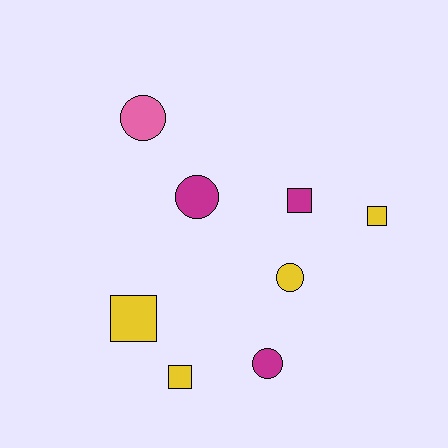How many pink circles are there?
There is 1 pink circle.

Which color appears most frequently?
Yellow, with 4 objects.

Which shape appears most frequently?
Square, with 4 objects.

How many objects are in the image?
There are 8 objects.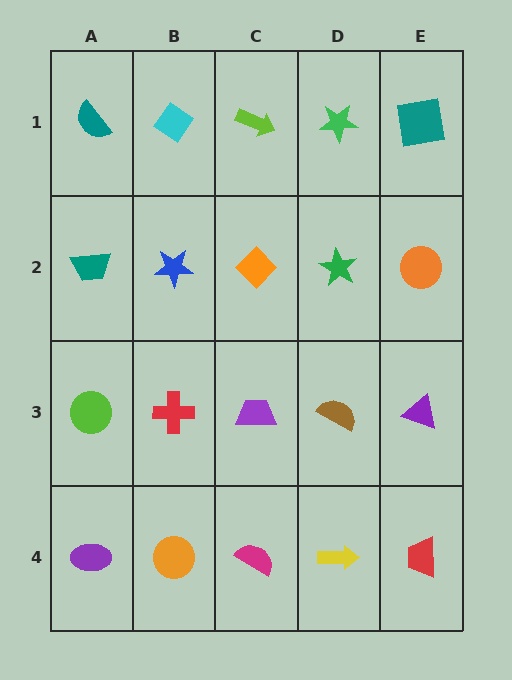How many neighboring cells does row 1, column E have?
2.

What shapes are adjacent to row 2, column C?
A lime arrow (row 1, column C), a purple trapezoid (row 3, column C), a blue star (row 2, column B), a green star (row 2, column D).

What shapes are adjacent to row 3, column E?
An orange circle (row 2, column E), a red trapezoid (row 4, column E), a brown semicircle (row 3, column D).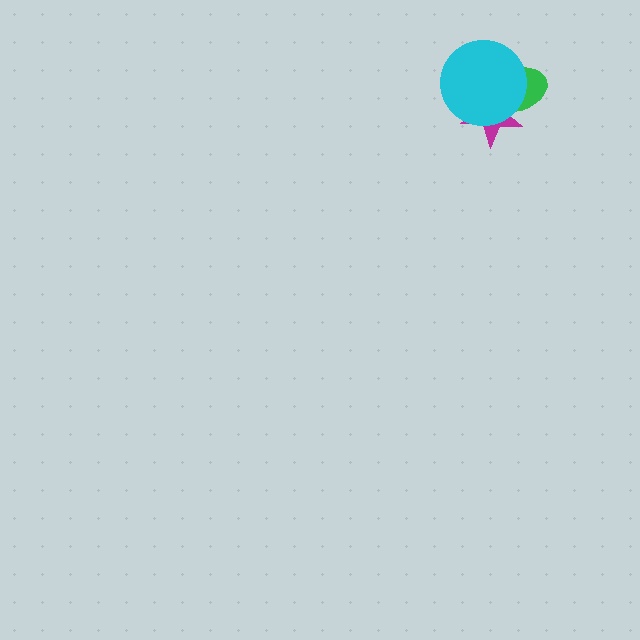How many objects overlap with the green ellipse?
2 objects overlap with the green ellipse.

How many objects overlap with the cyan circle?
2 objects overlap with the cyan circle.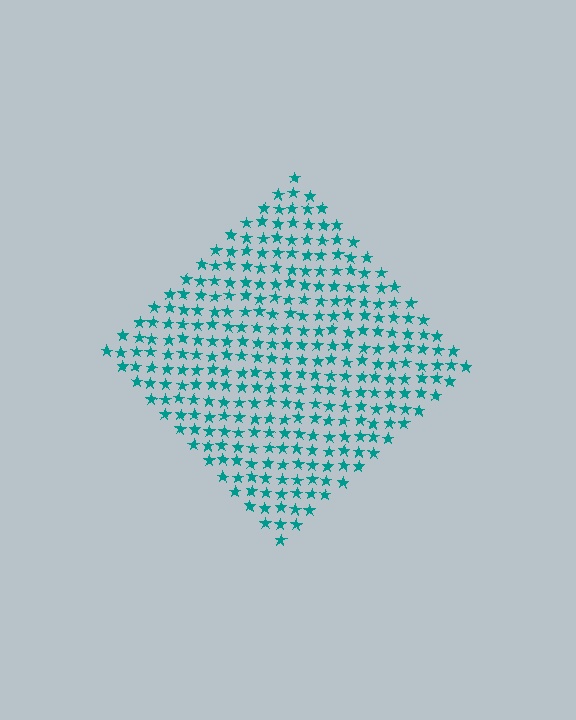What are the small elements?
The small elements are stars.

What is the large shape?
The large shape is a diamond.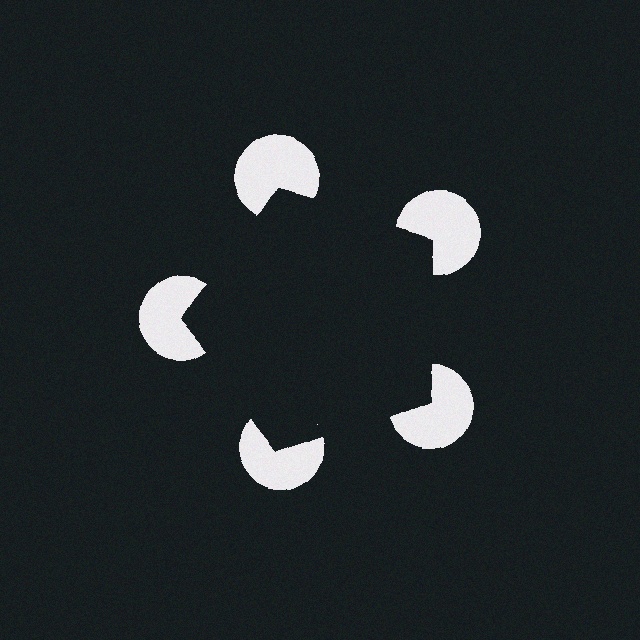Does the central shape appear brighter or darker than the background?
It typically appears slightly darker than the background, even though no actual brightness change is drawn.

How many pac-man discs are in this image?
There are 5 — one at each vertex of the illusory pentagon.